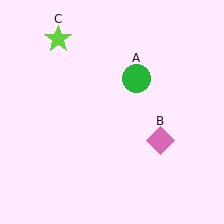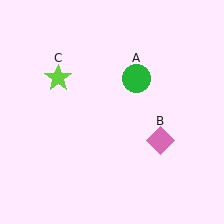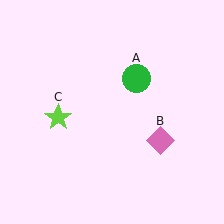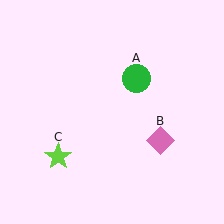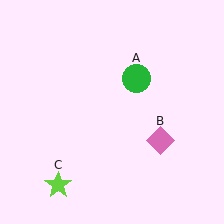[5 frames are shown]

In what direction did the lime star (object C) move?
The lime star (object C) moved down.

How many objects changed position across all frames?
1 object changed position: lime star (object C).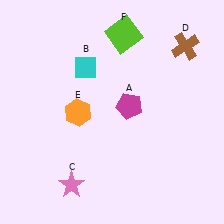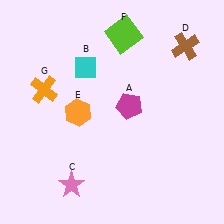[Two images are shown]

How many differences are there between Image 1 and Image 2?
There is 1 difference between the two images.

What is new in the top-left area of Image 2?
An orange cross (G) was added in the top-left area of Image 2.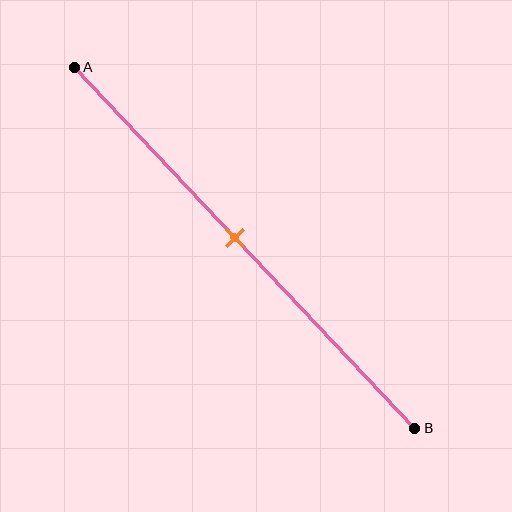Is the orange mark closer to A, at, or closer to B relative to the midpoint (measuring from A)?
The orange mark is approximately at the midpoint of segment AB.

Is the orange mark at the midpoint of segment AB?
Yes, the mark is approximately at the midpoint.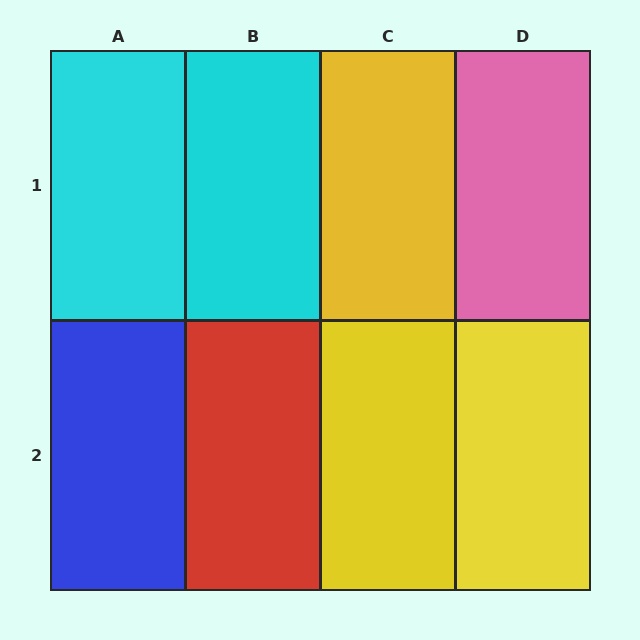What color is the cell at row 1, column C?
Yellow.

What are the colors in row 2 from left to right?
Blue, red, yellow, yellow.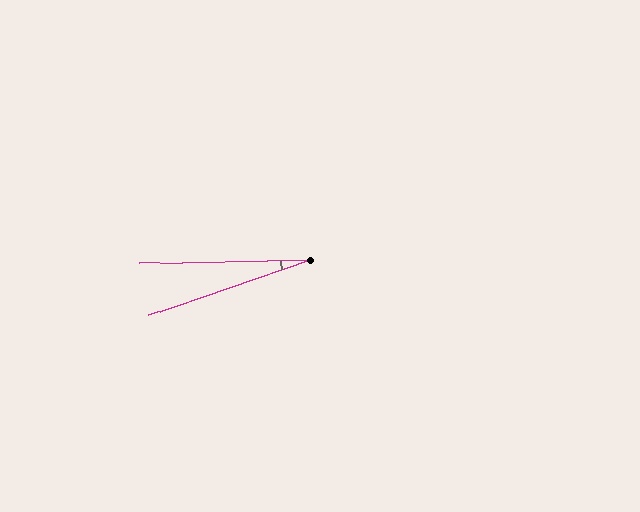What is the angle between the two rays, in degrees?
Approximately 18 degrees.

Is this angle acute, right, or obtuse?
It is acute.